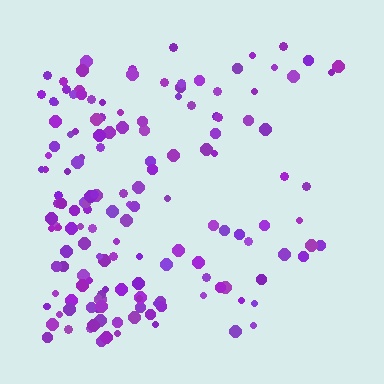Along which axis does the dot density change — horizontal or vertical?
Horizontal.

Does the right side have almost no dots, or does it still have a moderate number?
Still a moderate number, just noticeably fewer than the left.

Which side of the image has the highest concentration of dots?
The left.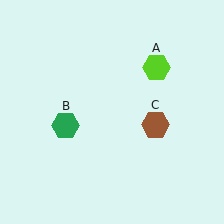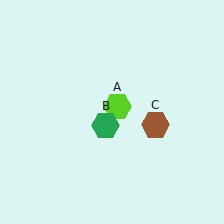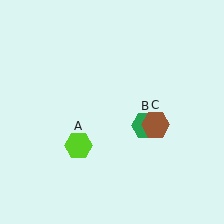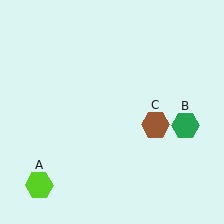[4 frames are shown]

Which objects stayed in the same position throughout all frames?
Brown hexagon (object C) remained stationary.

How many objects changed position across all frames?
2 objects changed position: lime hexagon (object A), green hexagon (object B).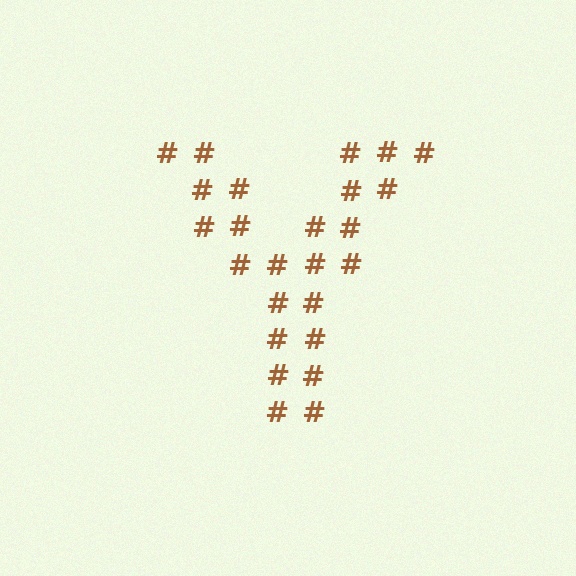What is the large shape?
The large shape is the letter Y.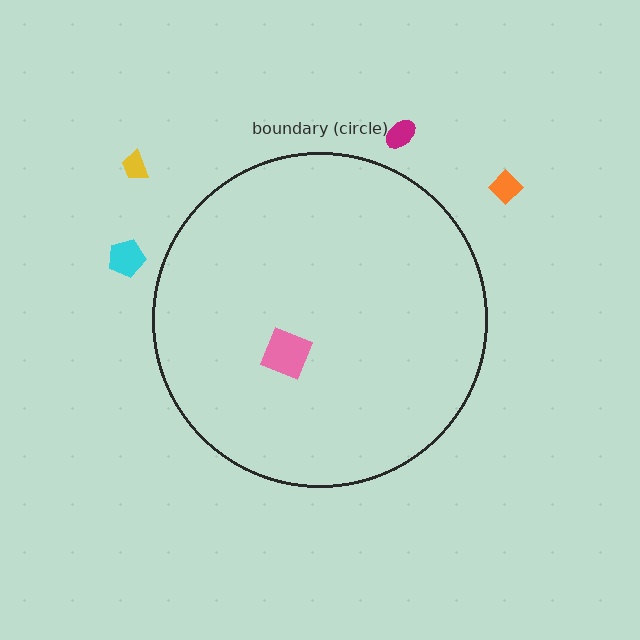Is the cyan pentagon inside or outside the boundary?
Outside.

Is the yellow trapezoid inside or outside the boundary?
Outside.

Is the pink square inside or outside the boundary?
Inside.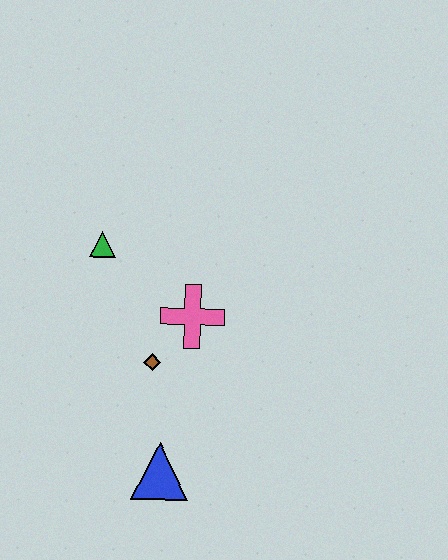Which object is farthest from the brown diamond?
The green triangle is farthest from the brown diamond.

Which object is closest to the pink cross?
The brown diamond is closest to the pink cross.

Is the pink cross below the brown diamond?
No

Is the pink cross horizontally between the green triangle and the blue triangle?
No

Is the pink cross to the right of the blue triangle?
Yes